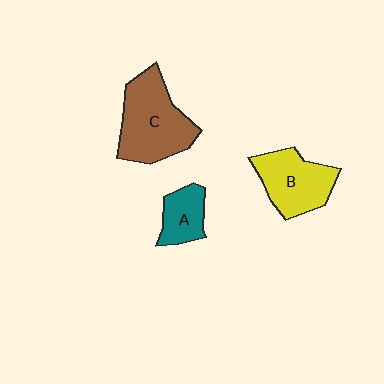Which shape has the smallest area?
Shape A (teal).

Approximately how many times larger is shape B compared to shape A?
Approximately 1.7 times.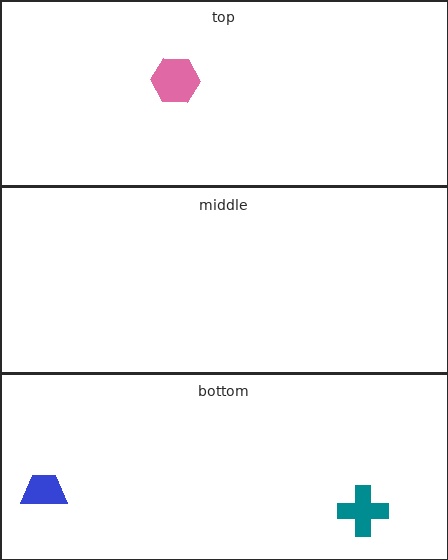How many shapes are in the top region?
1.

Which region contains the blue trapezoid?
The bottom region.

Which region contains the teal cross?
The bottom region.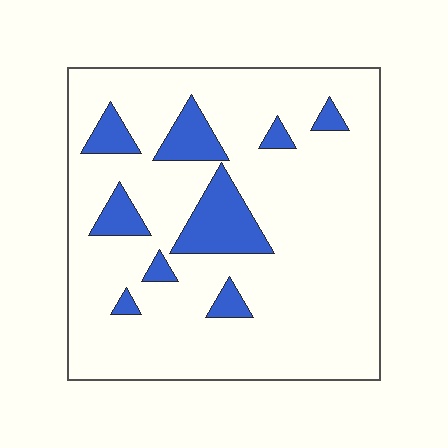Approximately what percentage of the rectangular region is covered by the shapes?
Approximately 15%.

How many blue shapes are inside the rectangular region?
9.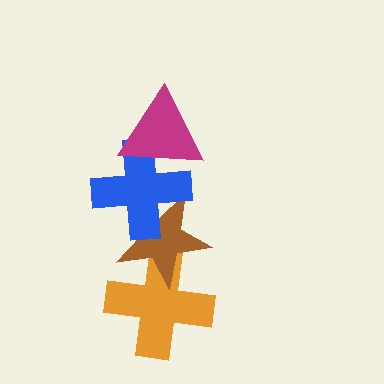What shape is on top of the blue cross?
The magenta triangle is on top of the blue cross.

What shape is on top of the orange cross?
The brown star is on top of the orange cross.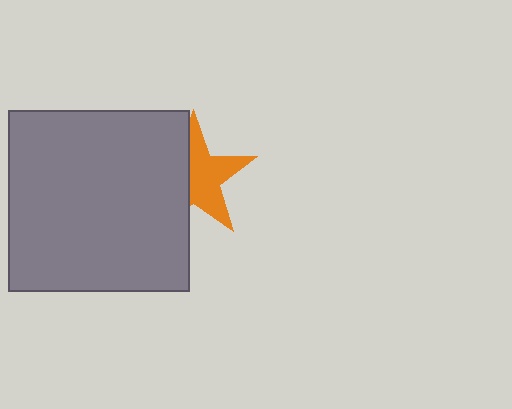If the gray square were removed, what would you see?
You would see the complete orange star.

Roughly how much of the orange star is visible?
About half of it is visible (roughly 57%).